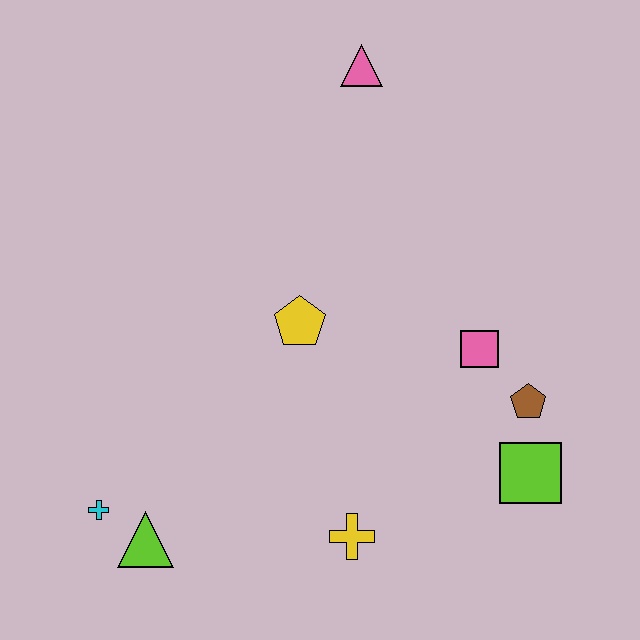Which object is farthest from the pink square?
The cyan cross is farthest from the pink square.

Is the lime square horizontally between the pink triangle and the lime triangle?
No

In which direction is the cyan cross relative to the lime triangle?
The cyan cross is to the left of the lime triangle.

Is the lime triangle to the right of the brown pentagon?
No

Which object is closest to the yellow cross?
The lime square is closest to the yellow cross.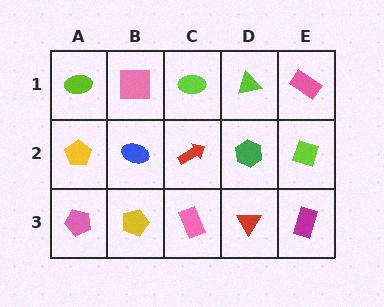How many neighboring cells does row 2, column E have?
3.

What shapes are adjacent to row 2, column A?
A lime ellipse (row 1, column A), a pink pentagon (row 3, column A), a blue ellipse (row 2, column B).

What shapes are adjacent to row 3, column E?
A lime diamond (row 2, column E), a red triangle (row 3, column D).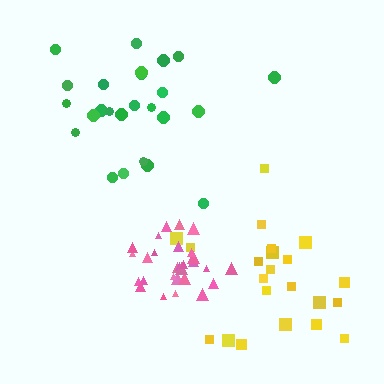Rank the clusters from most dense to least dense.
pink, green, yellow.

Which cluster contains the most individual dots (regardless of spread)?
Pink (28).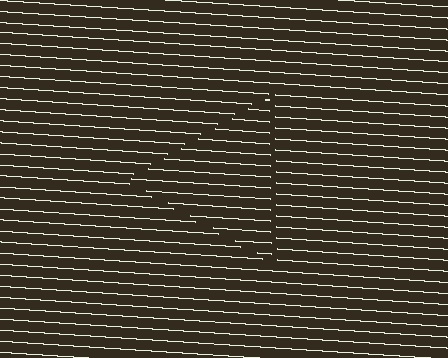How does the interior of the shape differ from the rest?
The interior of the shape contains the same grating, shifted by half a period — the contour is defined by the phase discontinuity where line-ends from the inner and outer gratings abut.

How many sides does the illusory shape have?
3 sides — the line-ends trace a triangle.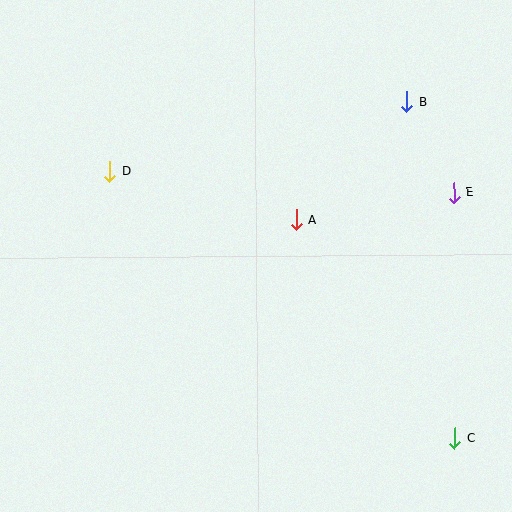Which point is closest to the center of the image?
Point A at (296, 219) is closest to the center.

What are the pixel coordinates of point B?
Point B is at (407, 101).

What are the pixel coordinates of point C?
Point C is at (455, 438).